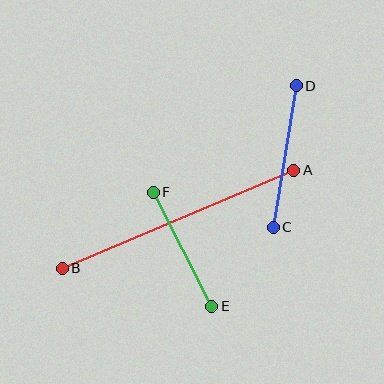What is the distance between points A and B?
The distance is approximately 251 pixels.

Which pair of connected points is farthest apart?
Points A and B are farthest apart.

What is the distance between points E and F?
The distance is approximately 128 pixels.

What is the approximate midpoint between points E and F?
The midpoint is at approximately (183, 249) pixels.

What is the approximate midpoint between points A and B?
The midpoint is at approximately (178, 219) pixels.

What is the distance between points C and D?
The distance is approximately 143 pixels.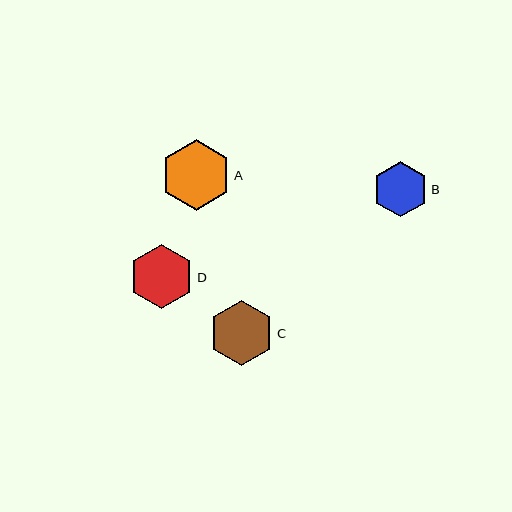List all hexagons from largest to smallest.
From largest to smallest: A, C, D, B.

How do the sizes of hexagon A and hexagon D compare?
Hexagon A and hexagon D are approximately the same size.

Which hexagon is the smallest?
Hexagon B is the smallest with a size of approximately 56 pixels.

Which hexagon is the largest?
Hexagon A is the largest with a size of approximately 70 pixels.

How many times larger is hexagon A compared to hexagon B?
Hexagon A is approximately 1.3 times the size of hexagon B.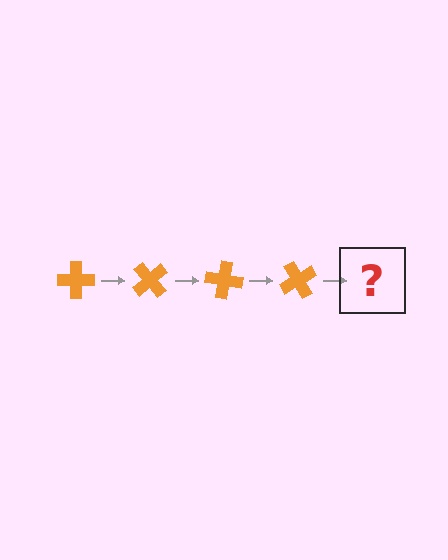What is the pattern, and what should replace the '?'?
The pattern is that the cross rotates 50 degrees each step. The '?' should be an orange cross rotated 200 degrees.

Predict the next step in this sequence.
The next step is an orange cross rotated 200 degrees.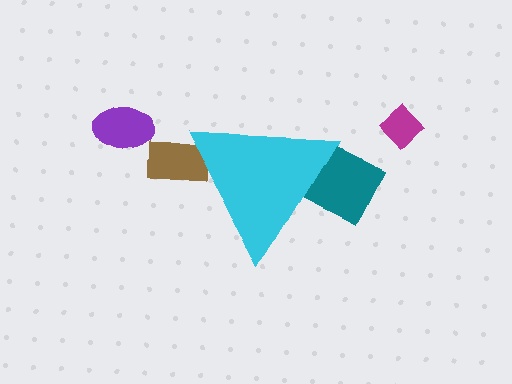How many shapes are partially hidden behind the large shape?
2 shapes are partially hidden.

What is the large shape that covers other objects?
A cyan triangle.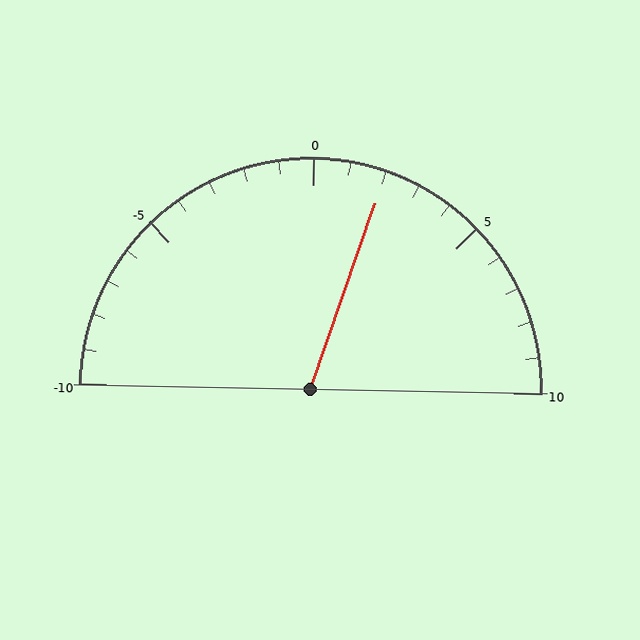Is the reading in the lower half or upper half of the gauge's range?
The reading is in the upper half of the range (-10 to 10).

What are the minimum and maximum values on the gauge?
The gauge ranges from -10 to 10.